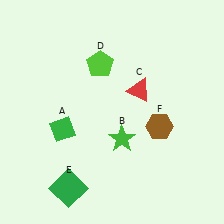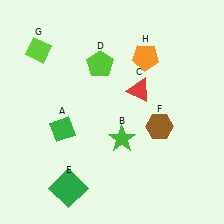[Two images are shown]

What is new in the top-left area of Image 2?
A lime diamond (G) was added in the top-left area of Image 2.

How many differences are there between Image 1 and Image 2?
There are 2 differences between the two images.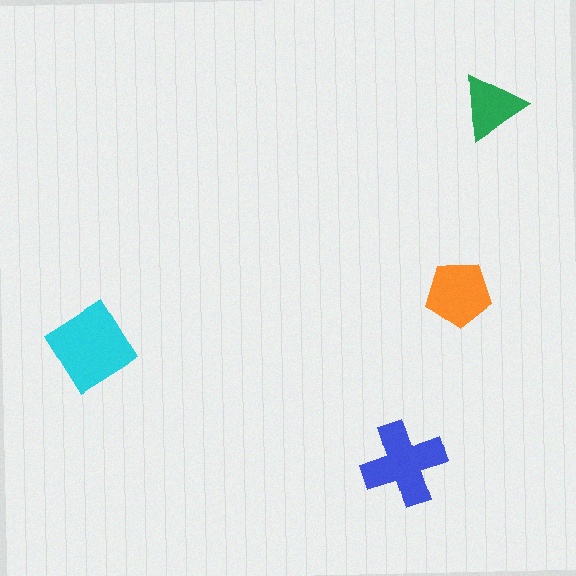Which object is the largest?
The cyan diamond.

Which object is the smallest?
The green triangle.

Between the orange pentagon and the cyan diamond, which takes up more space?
The cyan diamond.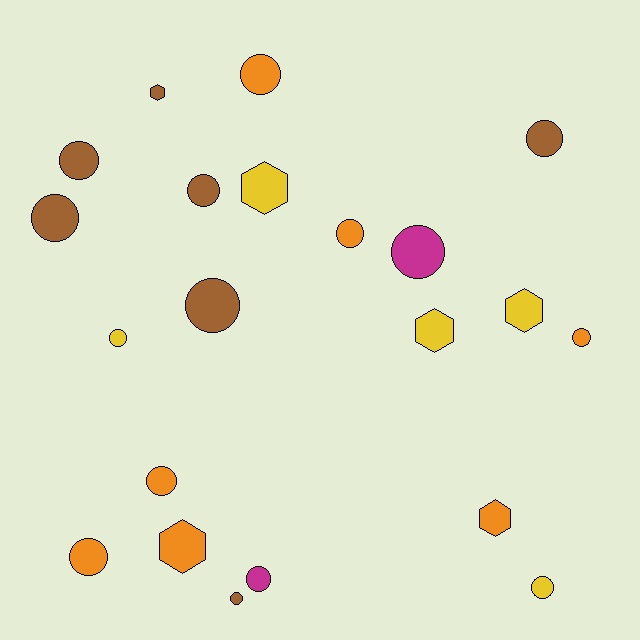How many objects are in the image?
There are 21 objects.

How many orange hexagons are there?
There are 2 orange hexagons.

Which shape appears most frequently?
Circle, with 15 objects.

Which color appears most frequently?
Orange, with 7 objects.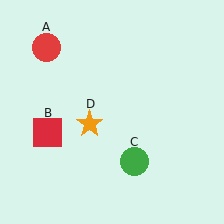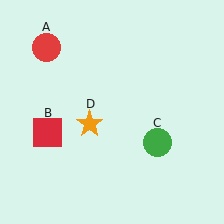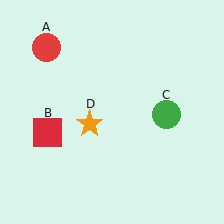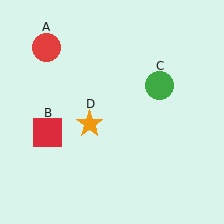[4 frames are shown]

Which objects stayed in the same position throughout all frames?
Red circle (object A) and red square (object B) and orange star (object D) remained stationary.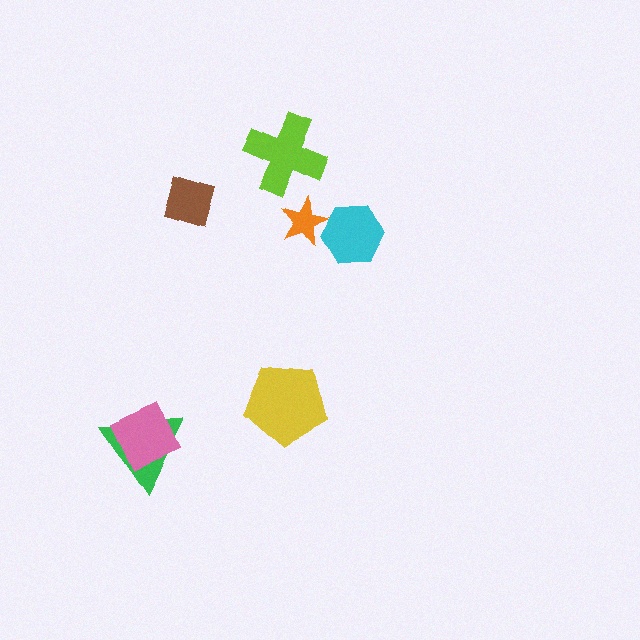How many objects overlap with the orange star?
1 object overlaps with the orange star.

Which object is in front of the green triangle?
The pink square is in front of the green triangle.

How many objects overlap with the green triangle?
1 object overlaps with the green triangle.